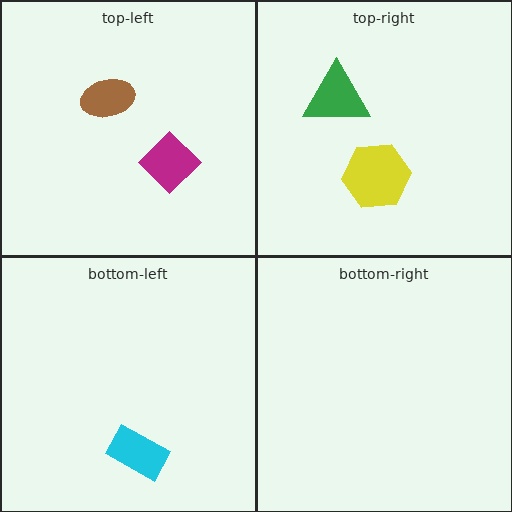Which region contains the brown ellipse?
The top-left region.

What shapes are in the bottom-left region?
The cyan rectangle.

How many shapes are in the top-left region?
2.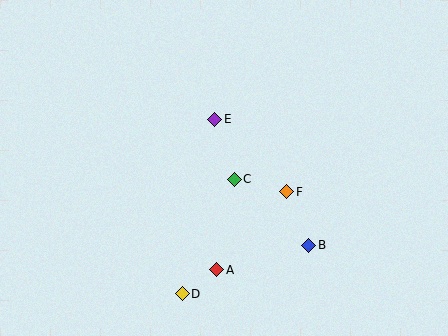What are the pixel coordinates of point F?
Point F is at (287, 192).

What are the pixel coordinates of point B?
Point B is at (309, 245).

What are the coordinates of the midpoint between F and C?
The midpoint between F and C is at (261, 186).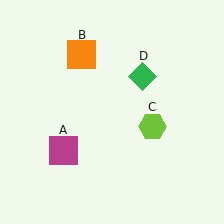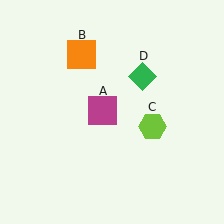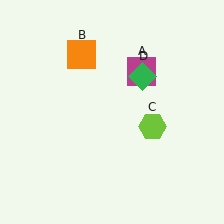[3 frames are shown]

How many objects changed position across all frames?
1 object changed position: magenta square (object A).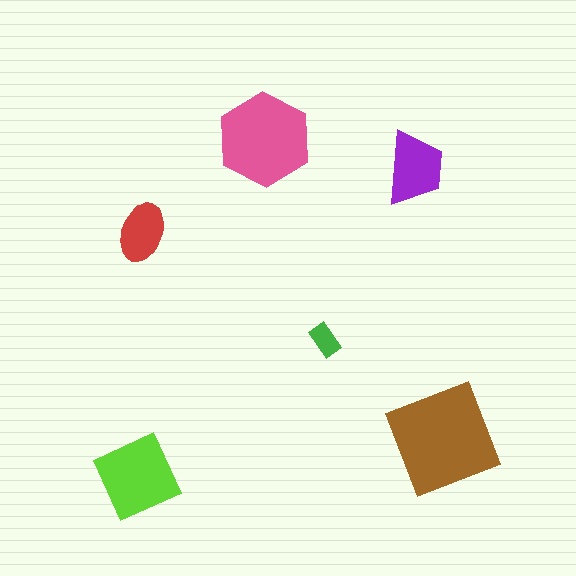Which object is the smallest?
The green rectangle.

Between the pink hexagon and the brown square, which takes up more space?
The brown square.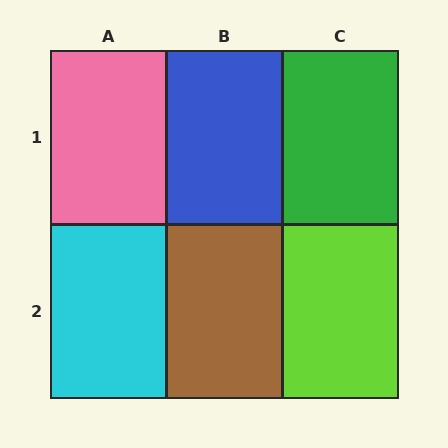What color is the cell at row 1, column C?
Green.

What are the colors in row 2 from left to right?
Cyan, brown, lime.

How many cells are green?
1 cell is green.